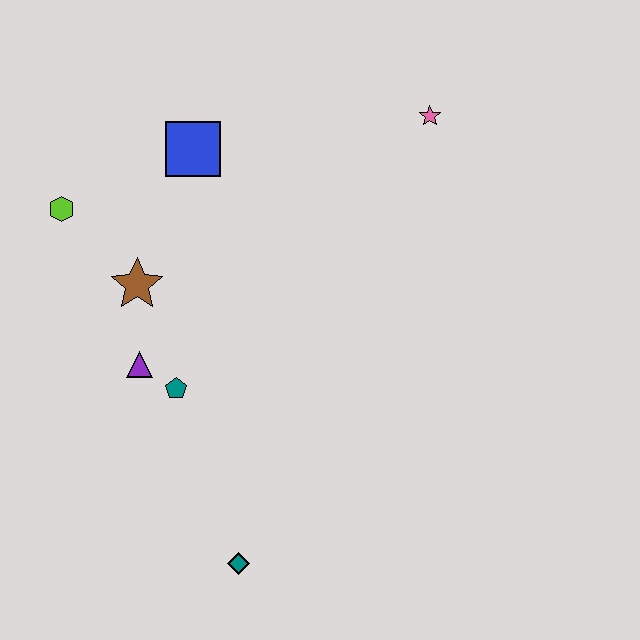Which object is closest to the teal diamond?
The teal pentagon is closest to the teal diamond.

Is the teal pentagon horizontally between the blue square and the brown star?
Yes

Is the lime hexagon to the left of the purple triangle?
Yes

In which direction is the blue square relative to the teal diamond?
The blue square is above the teal diamond.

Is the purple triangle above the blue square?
No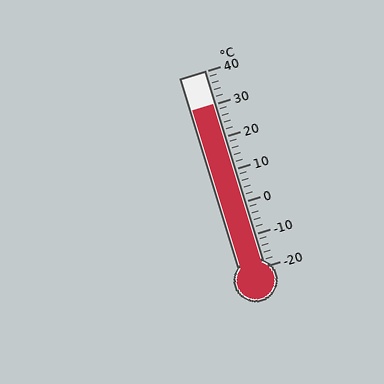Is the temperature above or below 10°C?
The temperature is above 10°C.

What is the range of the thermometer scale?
The thermometer scale ranges from -20°C to 40°C.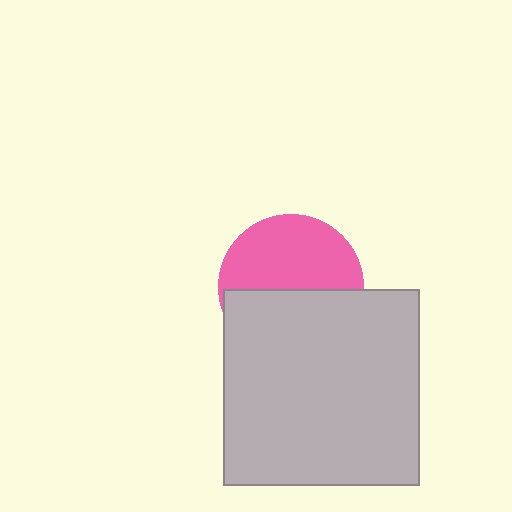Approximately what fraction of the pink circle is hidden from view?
Roughly 47% of the pink circle is hidden behind the light gray square.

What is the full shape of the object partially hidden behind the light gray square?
The partially hidden object is a pink circle.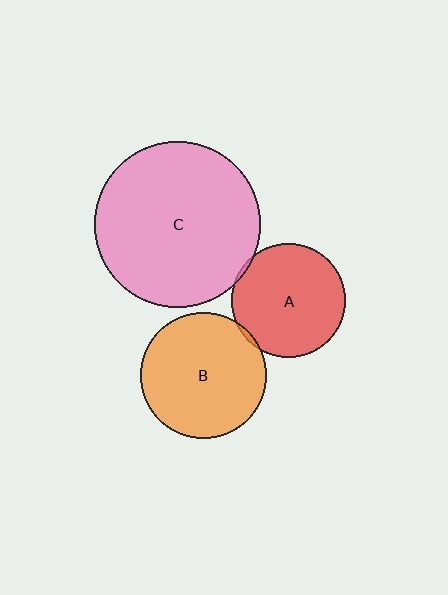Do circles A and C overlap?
Yes.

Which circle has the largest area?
Circle C (pink).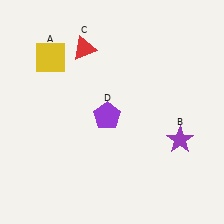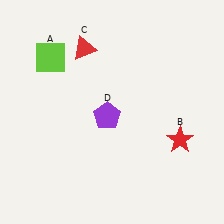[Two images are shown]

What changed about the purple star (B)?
In Image 1, B is purple. In Image 2, it changed to red.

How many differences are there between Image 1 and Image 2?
There are 2 differences between the two images.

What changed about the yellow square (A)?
In Image 1, A is yellow. In Image 2, it changed to lime.